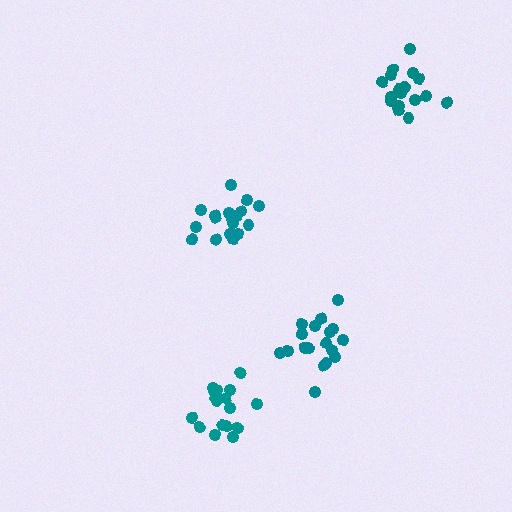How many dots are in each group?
Group 1: 19 dots, Group 2: 17 dots, Group 3: 18 dots, Group 4: 18 dots (72 total).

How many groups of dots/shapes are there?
There are 4 groups.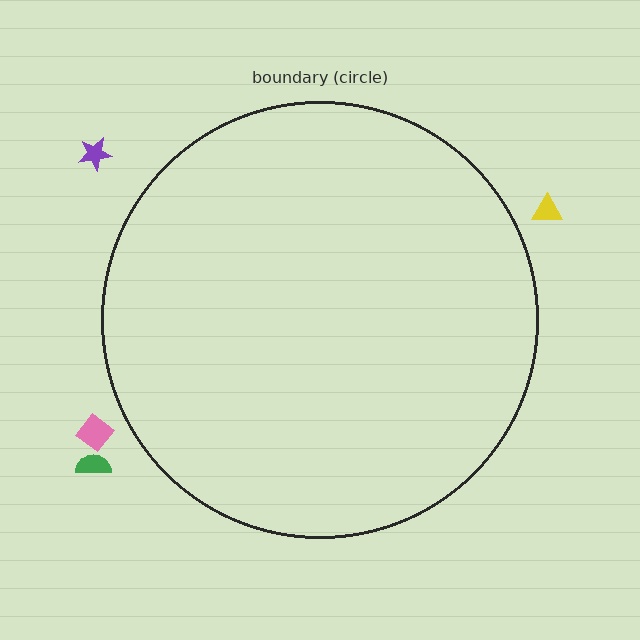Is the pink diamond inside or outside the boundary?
Outside.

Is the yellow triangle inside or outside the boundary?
Outside.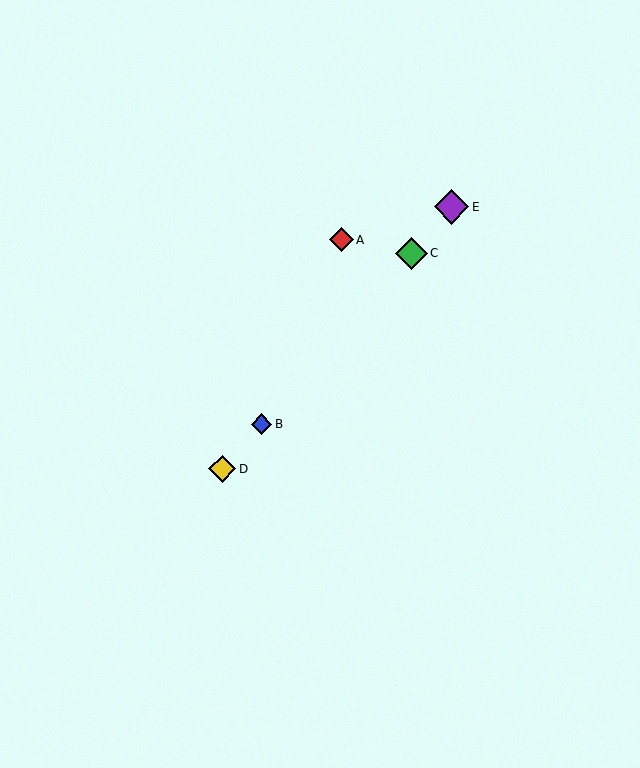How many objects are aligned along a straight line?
4 objects (B, C, D, E) are aligned along a straight line.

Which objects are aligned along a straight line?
Objects B, C, D, E are aligned along a straight line.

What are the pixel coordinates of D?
Object D is at (222, 469).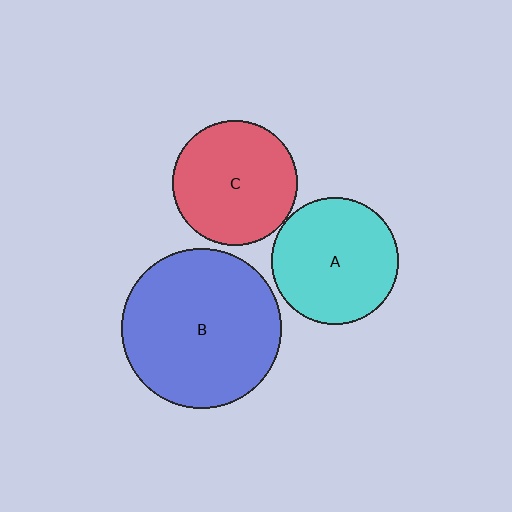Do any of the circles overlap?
No, none of the circles overlap.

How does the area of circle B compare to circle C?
Approximately 1.6 times.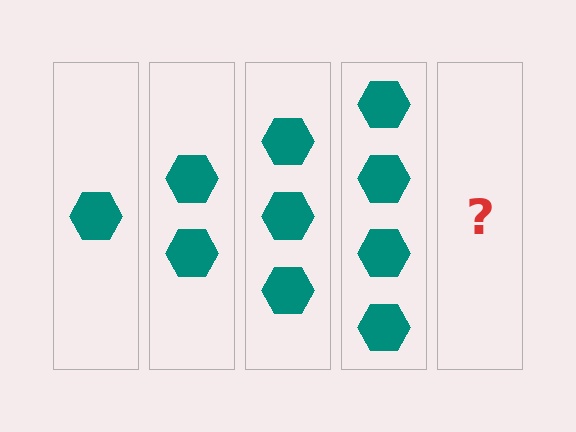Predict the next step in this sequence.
The next step is 5 hexagons.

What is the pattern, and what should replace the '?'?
The pattern is that each step adds one more hexagon. The '?' should be 5 hexagons.